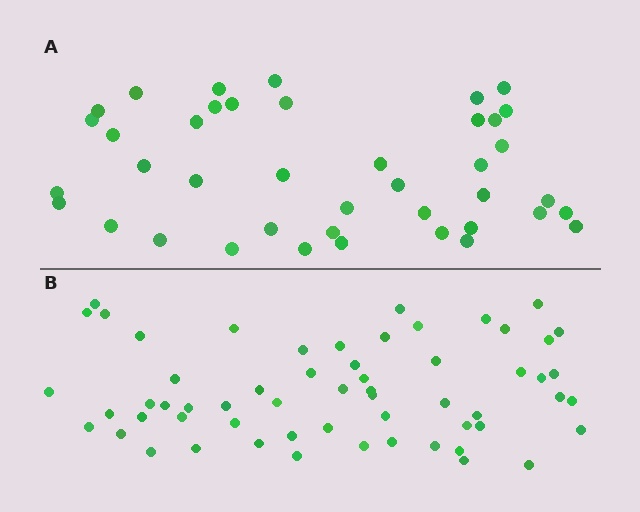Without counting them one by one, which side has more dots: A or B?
Region B (the bottom region) has more dots.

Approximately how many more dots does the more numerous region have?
Region B has approximately 20 more dots than region A.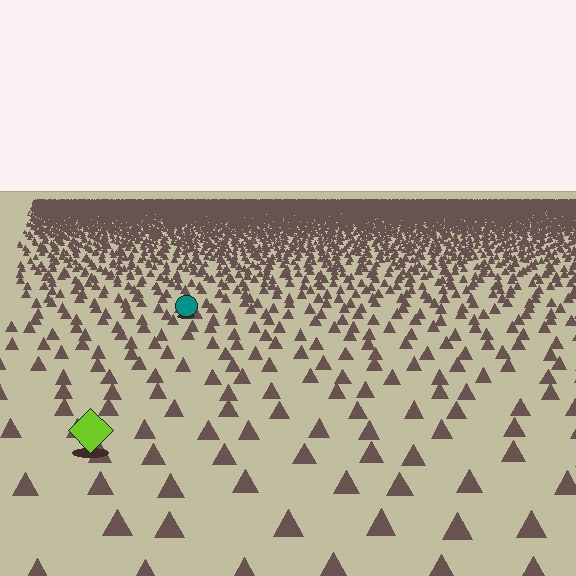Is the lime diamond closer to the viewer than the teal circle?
Yes. The lime diamond is closer — you can tell from the texture gradient: the ground texture is coarser near it.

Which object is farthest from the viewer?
The teal circle is farthest from the viewer. It appears smaller and the ground texture around it is denser.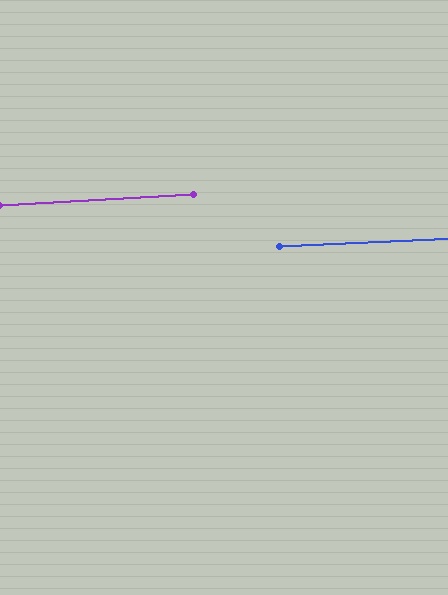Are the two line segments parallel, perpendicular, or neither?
Parallel — their directions differ by only 0.6°.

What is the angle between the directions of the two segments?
Approximately 1 degree.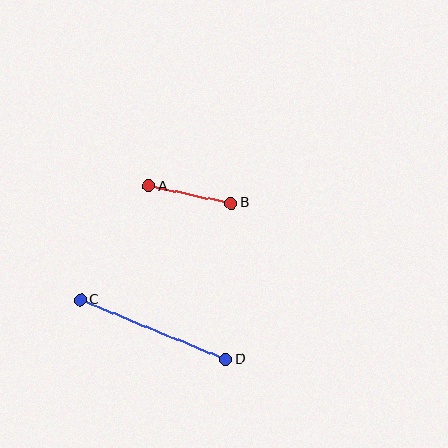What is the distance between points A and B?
The distance is approximately 84 pixels.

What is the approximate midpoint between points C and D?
The midpoint is at approximately (153, 330) pixels.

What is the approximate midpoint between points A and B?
The midpoint is at approximately (190, 195) pixels.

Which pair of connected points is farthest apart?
Points C and D are farthest apart.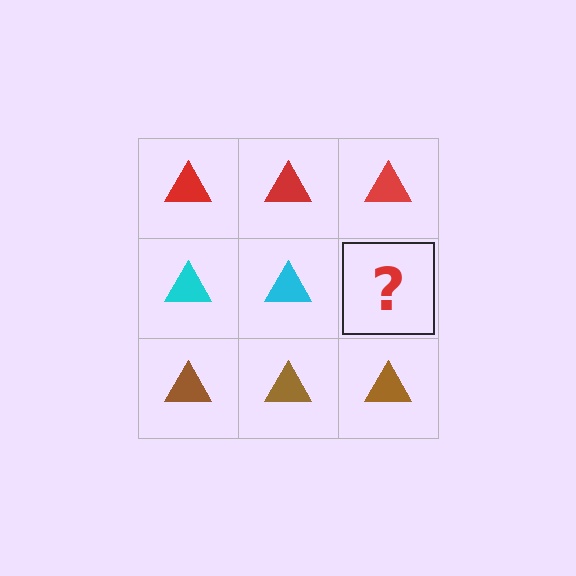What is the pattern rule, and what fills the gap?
The rule is that each row has a consistent color. The gap should be filled with a cyan triangle.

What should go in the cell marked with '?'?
The missing cell should contain a cyan triangle.